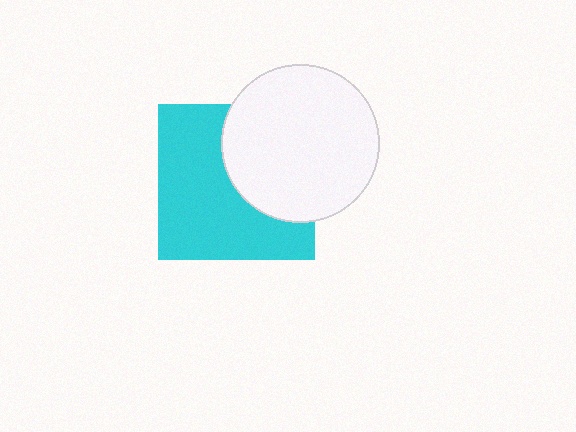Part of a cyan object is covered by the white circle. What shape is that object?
It is a square.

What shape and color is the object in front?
The object in front is a white circle.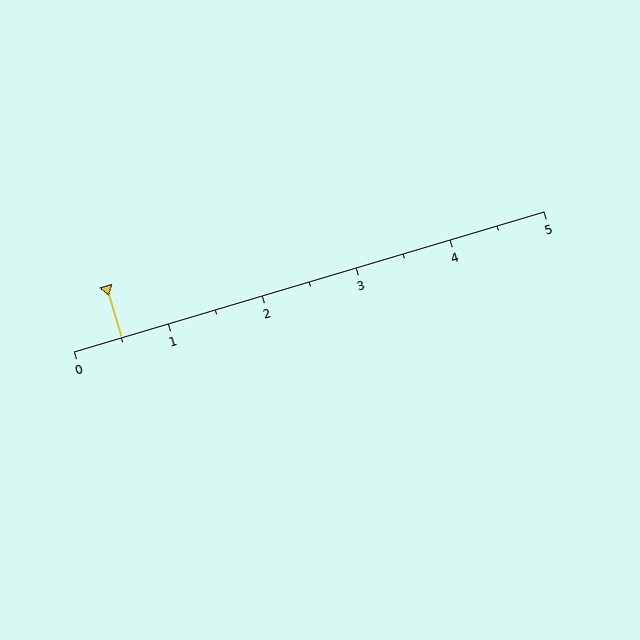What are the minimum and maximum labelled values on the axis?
The axis runs from 0 to 5.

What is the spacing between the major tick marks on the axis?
The major ticks are spaced 1 apart.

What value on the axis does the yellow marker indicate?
The marker indicates approximately 0.5.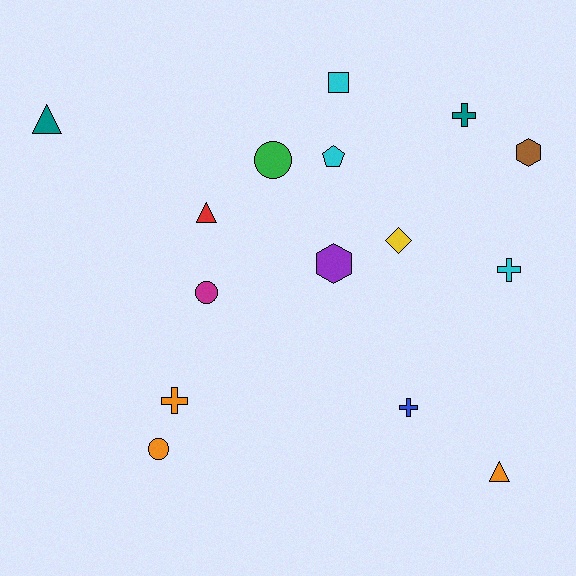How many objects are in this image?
There are 15 objects.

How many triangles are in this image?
There are 3 triangles.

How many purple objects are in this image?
There is 1 purple object.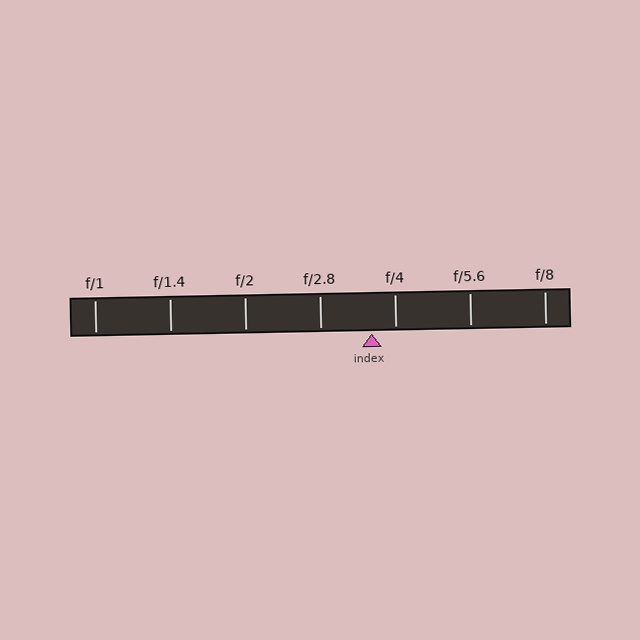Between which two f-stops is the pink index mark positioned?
The index mark is between f/2.8 and f/4.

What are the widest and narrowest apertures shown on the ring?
The widest aperture shown is f/1 and the narrowest is f/8.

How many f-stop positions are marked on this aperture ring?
There are 7 f-stop positions marked.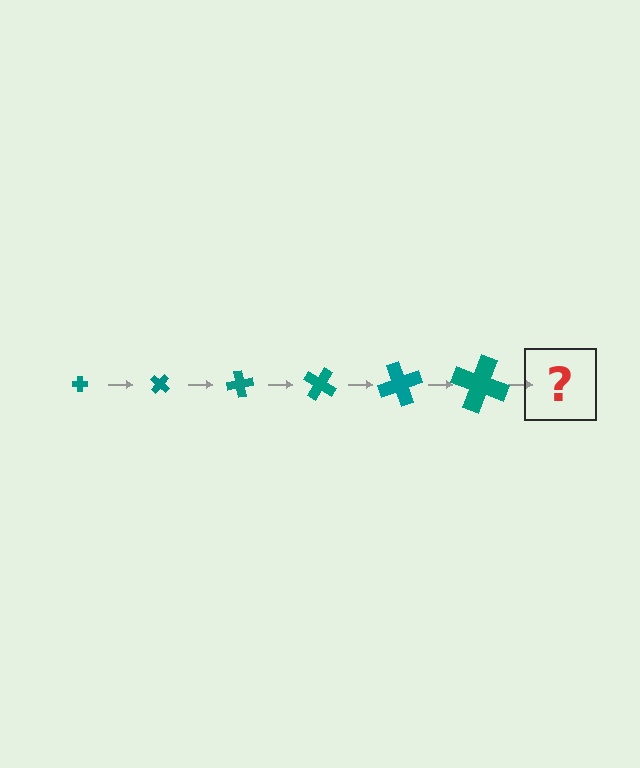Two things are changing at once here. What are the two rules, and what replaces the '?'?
The two rules are that the cross grows larger each step and it rotates 40 degrees each step. The '?' should be a cross, larger than the previous one and rotated 240 degrees from the start.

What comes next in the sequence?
The next element should be a cross, larger than the previous one and rotated 240 degrees from the start.